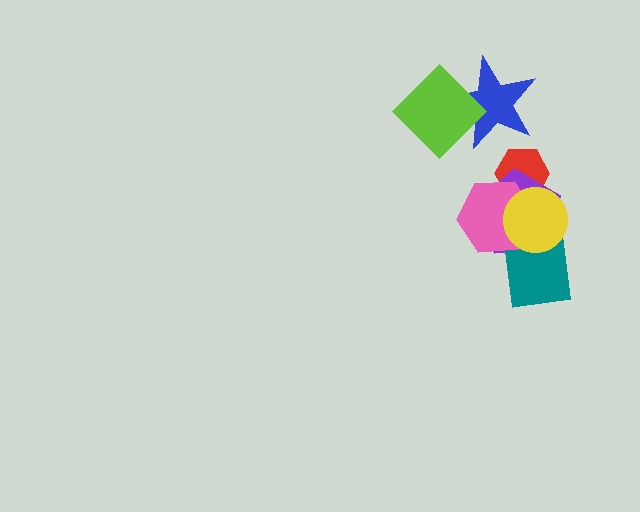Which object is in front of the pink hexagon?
The yellow circle is in front of the pink hexagon.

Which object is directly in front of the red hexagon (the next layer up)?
The purple pentagon is directly in front of the red hexagon.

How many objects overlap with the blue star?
1 object overlaps with the blue star.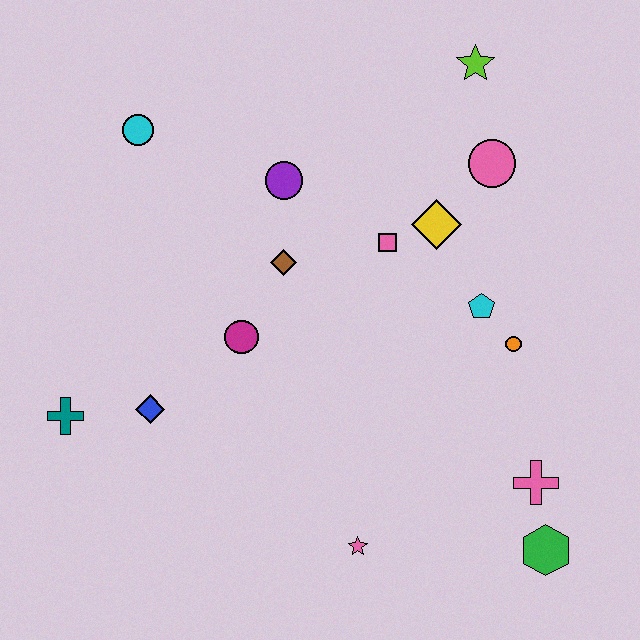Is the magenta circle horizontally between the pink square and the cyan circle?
Yes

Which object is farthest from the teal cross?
The lime star is farthest from the teal cross.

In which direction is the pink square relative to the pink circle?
The pink square is to the left of the pink circle.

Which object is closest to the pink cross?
The green hexagon is closest to the pink cross.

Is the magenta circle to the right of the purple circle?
No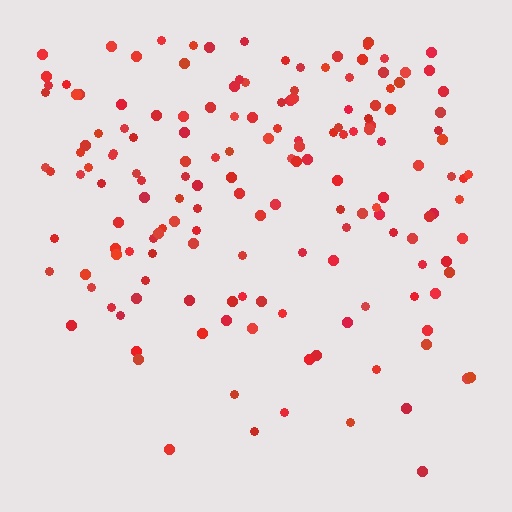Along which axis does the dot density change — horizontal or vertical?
Vertical.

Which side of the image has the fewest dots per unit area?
The bottom.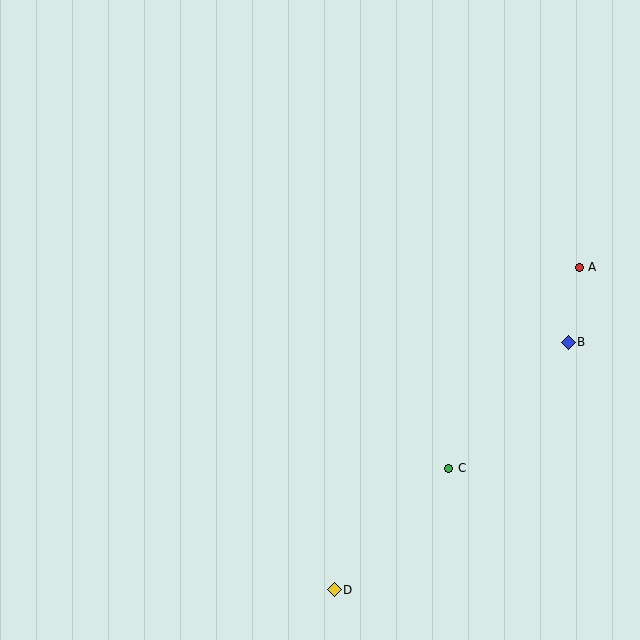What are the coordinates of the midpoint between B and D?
The midpoint between B and D is at (451, 466).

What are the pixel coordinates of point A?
Point A is at (579, 267).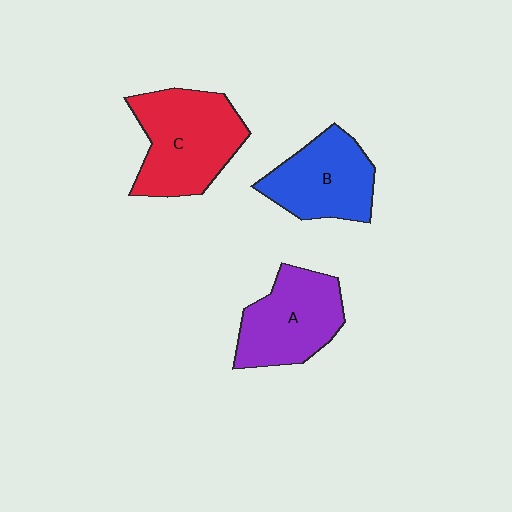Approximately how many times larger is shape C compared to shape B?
Approximately 1.3 times.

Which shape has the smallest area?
Shape B (blue).